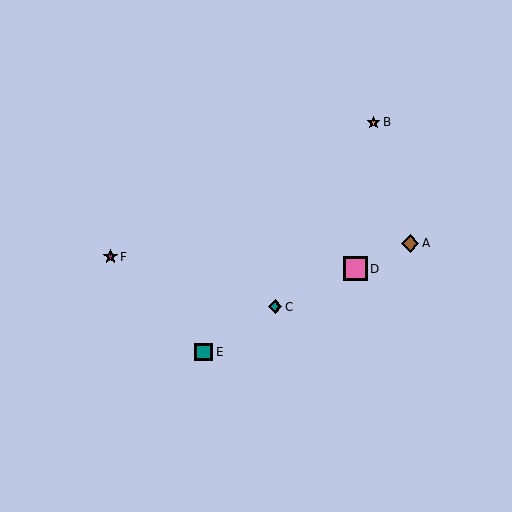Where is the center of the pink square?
The center of the pink square is at (355, 269).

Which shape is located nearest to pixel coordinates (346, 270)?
The pink square (labeled D) at (355, 269) is nearest to that location.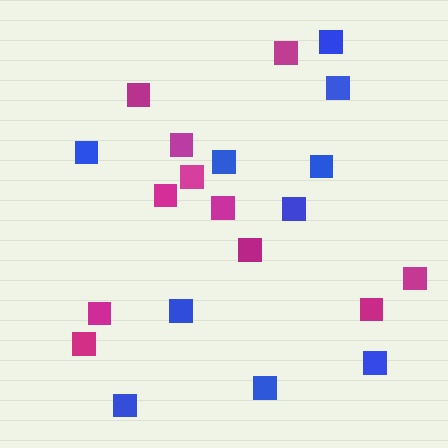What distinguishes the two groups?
There are 2 groups: one group of blue squares (10) and one group of magenta squares (11).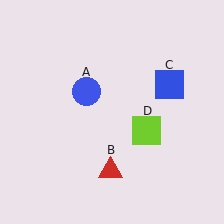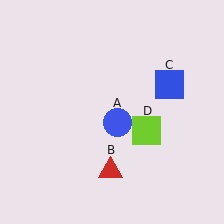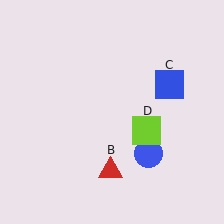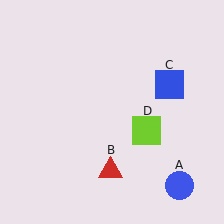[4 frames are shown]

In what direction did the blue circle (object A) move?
The blue circle (object A) moved down and to the right.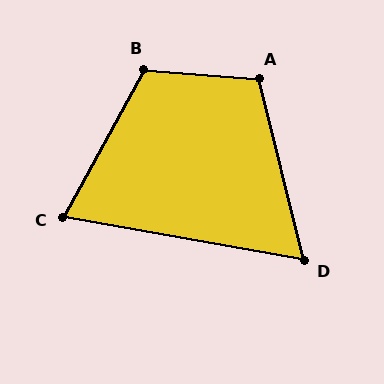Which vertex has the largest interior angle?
B, at approximately 114 degrees.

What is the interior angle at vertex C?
Approximately 71 degrees (acute).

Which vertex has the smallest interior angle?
D, at approximately 66 degrees.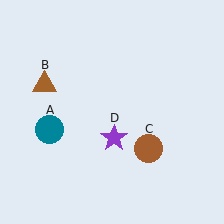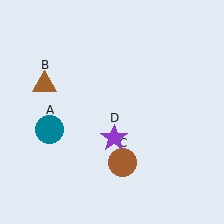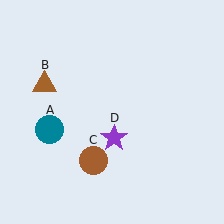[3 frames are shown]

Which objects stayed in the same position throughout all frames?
Teal circle (object A) and brown triangle (object B) and purple star (object D) remained stationary.